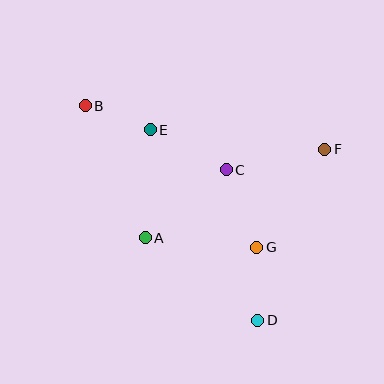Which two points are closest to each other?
Points B and E are closest to each other.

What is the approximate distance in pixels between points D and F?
The distance between D and F is approximately 184 pixels.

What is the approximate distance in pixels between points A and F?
The distance between A and F is approximately 200 pixels.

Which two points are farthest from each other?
Points B and D are farthest from each other.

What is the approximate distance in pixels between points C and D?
The distance between C and D is approximately 153 pixels.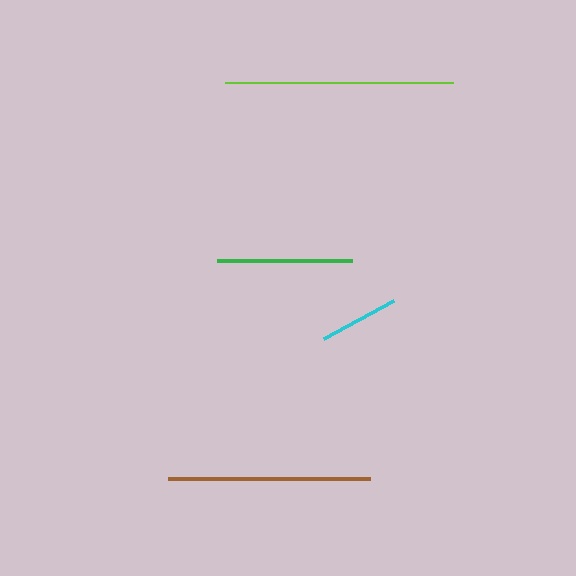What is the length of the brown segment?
The brown segment is approximately 201 pixels long.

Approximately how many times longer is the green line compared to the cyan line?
The green line is approximately 1.7 times the length of the cyan line.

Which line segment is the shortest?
The cyan line is the shortest at approximately 80 pixels.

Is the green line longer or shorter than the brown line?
The brown line is longer than the green line.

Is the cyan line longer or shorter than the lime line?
The lime line is longer than the cyan line.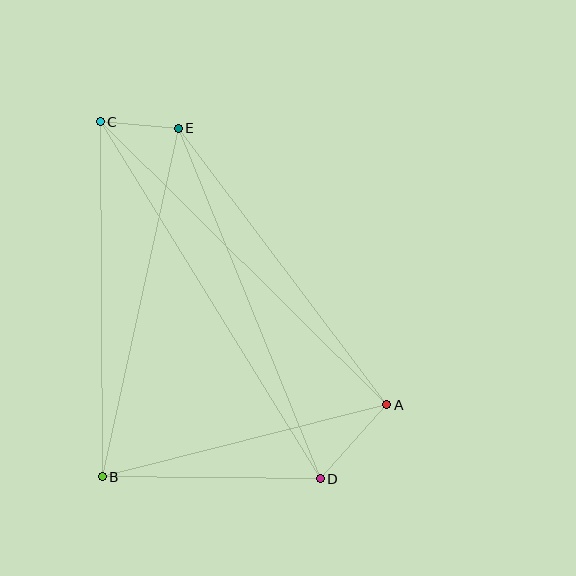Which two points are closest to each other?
Points C and E are closest to each other.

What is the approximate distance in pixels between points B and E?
The distance between B and E is approximately 357 pixels.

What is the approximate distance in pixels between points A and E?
The distance between A and E is approximately 346 pixels.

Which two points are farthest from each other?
Points C and D are farthest from each other.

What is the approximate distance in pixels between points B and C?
The distance between B and C is approximately 355 pixels.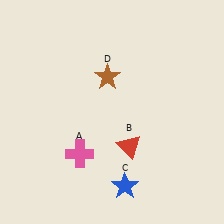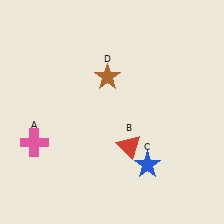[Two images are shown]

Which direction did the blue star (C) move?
The blue star (C) moved right.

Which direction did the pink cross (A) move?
The pink cross (A) moved left.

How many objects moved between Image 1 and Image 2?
2 objects moved between the two images.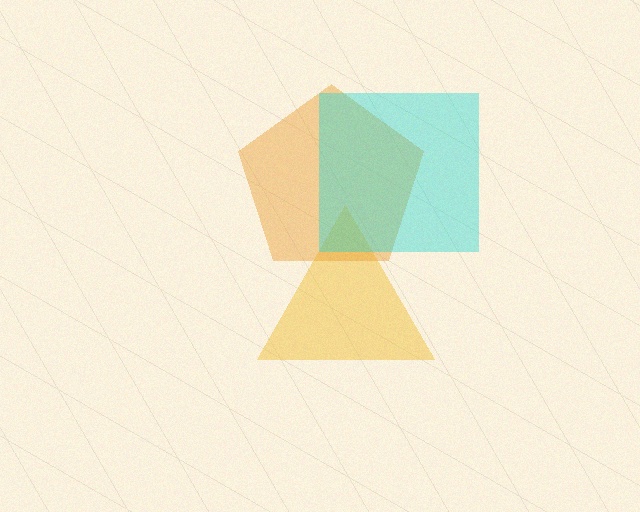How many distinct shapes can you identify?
There are 3 distinct shapes: a yellow triangle, an orange pentagon, a cyan square.